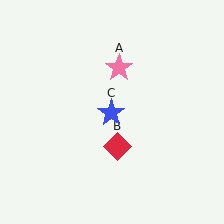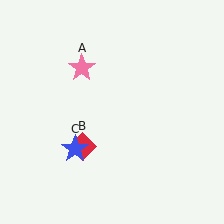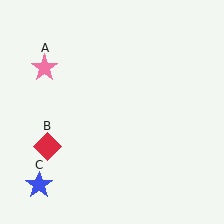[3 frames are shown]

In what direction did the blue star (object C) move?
The blue star (object C) moved down and to the left.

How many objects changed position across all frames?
3 objects changed position: pink star (object A), red diamond (object B), blue star (object C).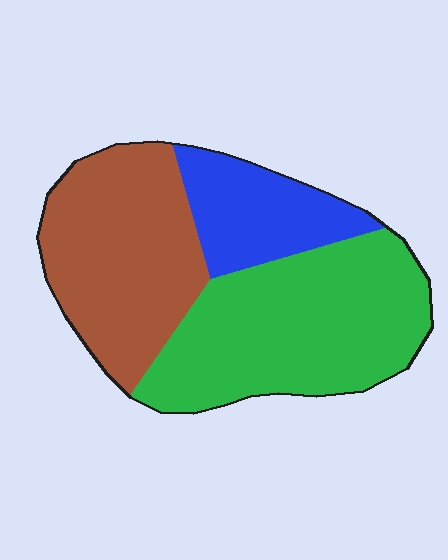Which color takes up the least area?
Blue, at roughly 20%.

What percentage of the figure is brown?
Brown takes up about three eighths (3/8) of the figure.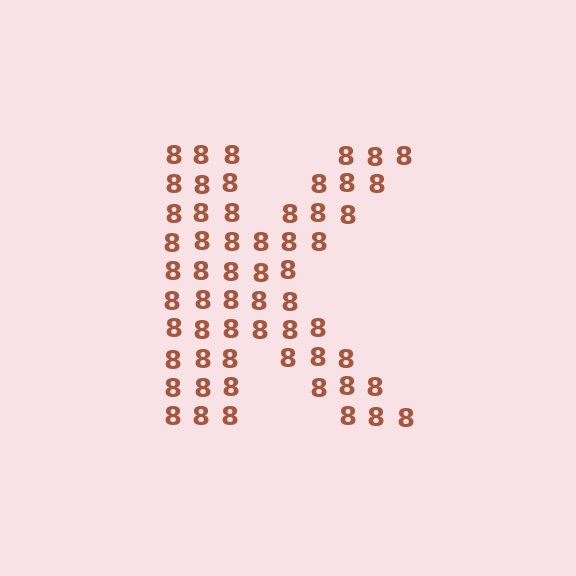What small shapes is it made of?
It is made of small digit 8's.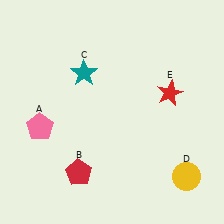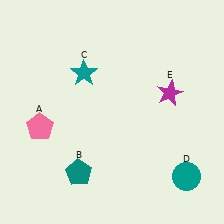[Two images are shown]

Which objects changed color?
B changed from red to teal. D changed from yellow to teal. E changed from red to magenta.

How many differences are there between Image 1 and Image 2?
There are 3 differences between the two images.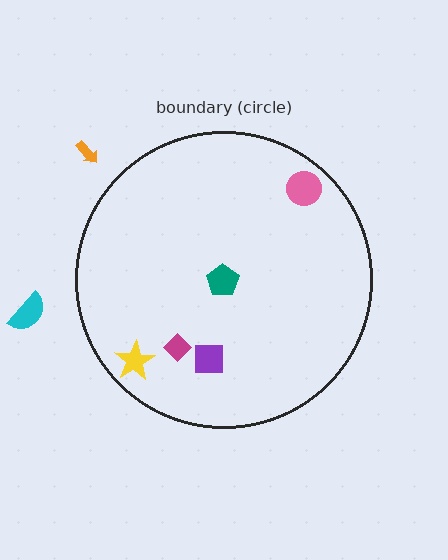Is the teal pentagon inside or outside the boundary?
Inside.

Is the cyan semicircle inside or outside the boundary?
Outside.